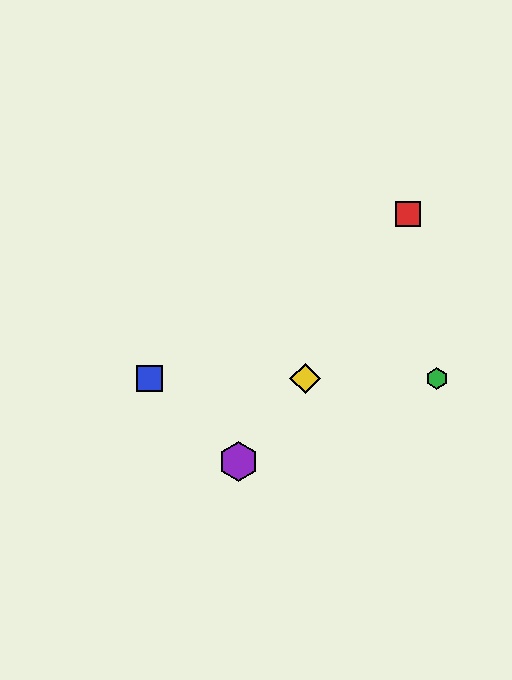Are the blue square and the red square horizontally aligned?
No, the blue square is at y≈378 and the red square is at y≈214.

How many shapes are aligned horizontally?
3 shapes (the blue square, the green hexagon, the yellow diamond) are aligned horizontally.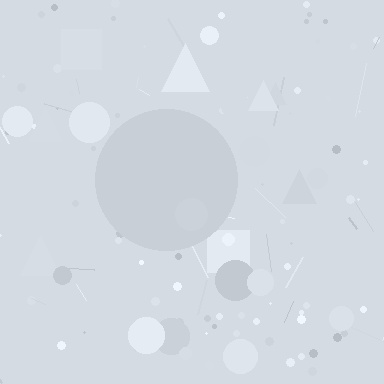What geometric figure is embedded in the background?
A circle is embedded in the background.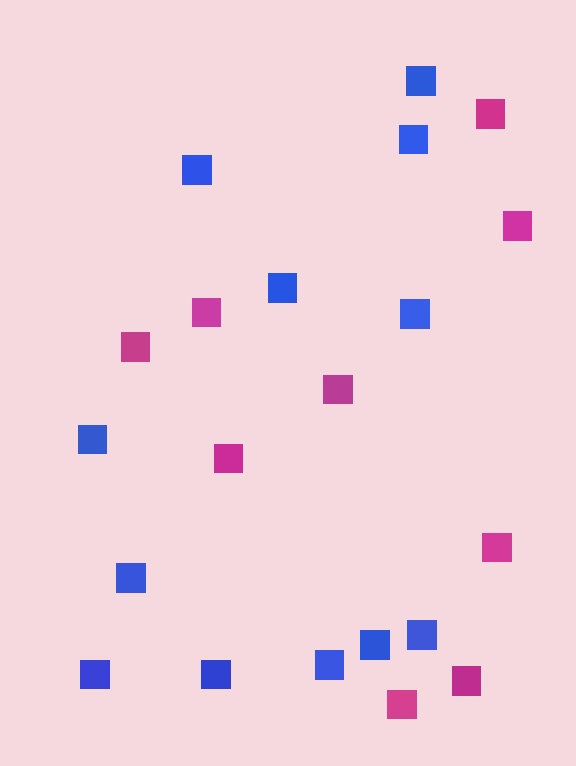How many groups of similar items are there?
There are 2 groups: one group of blue squares (12) and one group of magenta squares (9).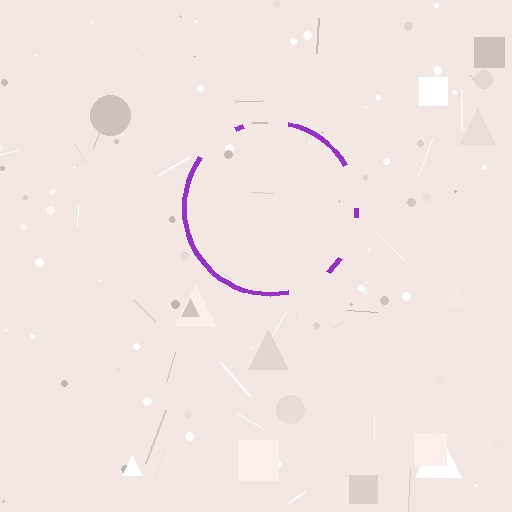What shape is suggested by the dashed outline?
The dashed outline suggests a circle.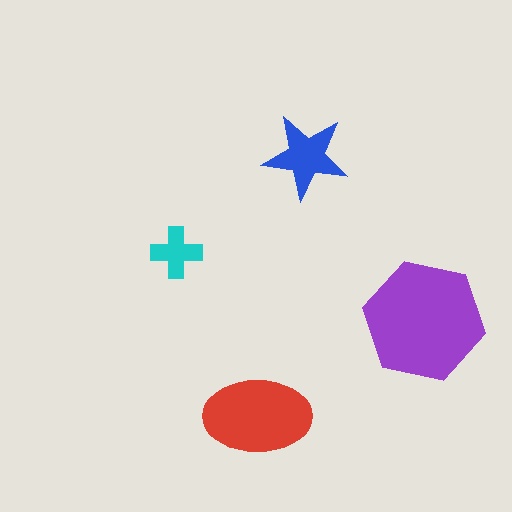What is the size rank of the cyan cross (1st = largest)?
4th.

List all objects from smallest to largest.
The cyan cross, the blue star, the red ellipse, the purple hexagon.